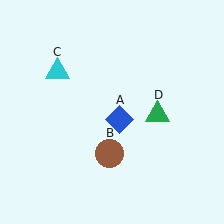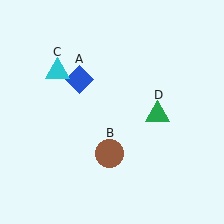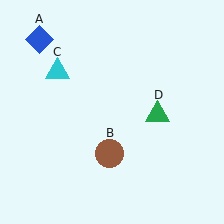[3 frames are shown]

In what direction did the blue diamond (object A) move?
The blue diamond (object A) moved up and to the left.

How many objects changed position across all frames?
1 object changed position: blue diamond (object A).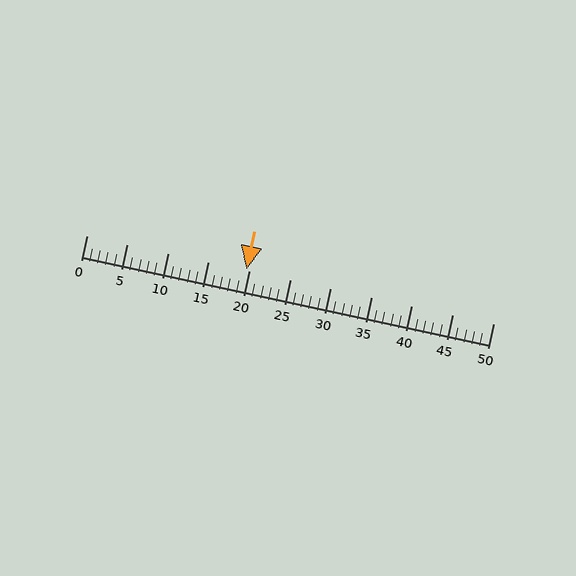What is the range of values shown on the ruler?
The ruler shows values from 0 to 50.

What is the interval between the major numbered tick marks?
The major tick marks are spaced 5 units apart.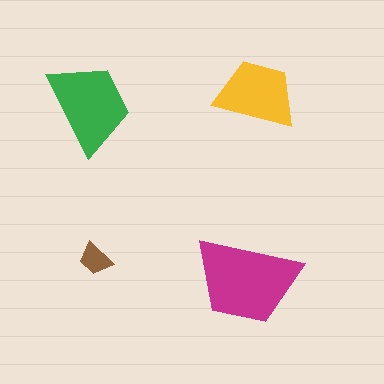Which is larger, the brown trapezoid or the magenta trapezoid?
The magenta one.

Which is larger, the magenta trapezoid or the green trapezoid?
The magenta one.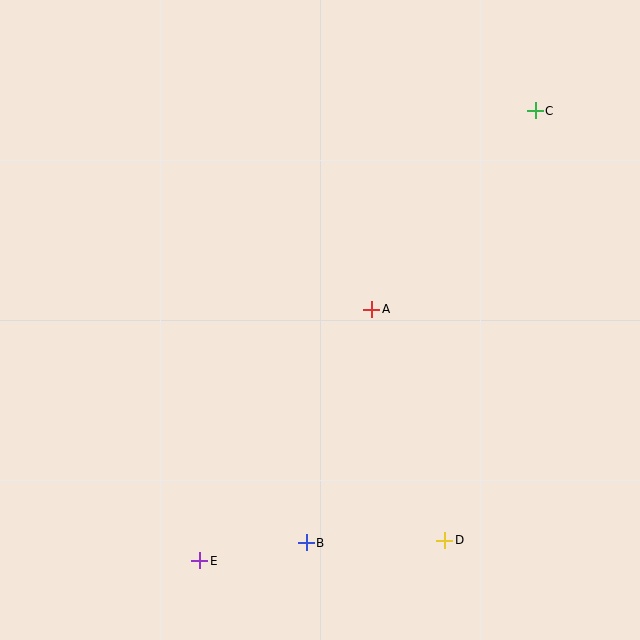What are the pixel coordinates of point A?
Point A is at (372, 309).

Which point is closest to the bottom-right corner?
Point D is closest to the bottom-right corner.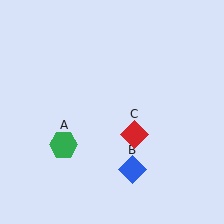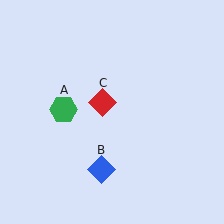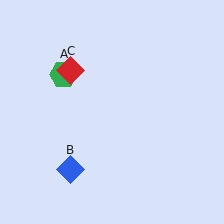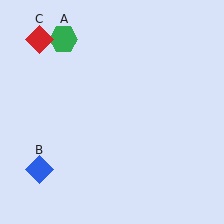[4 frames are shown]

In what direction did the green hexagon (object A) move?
The green hexagon (object A) moved up.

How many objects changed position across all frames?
3 objects changed position: green hexagon (object A), blue diamond (object B), red diamond (object C).